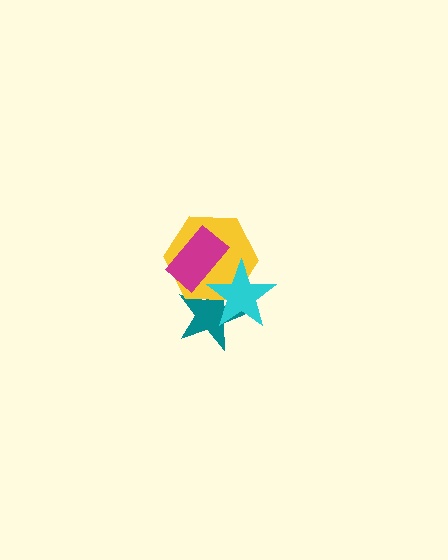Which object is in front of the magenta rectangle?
The cyan star is in front of the magenta rectangle.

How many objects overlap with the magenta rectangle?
3 objects overlap with the magenta rectangle.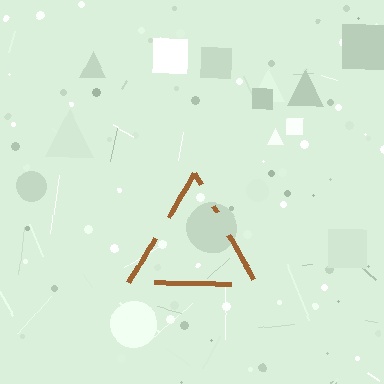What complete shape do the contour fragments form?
The contour fragments form a triangle.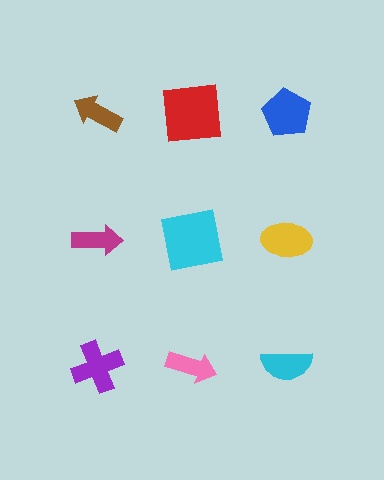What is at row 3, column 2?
A pink arrow.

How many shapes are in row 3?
3 shapes.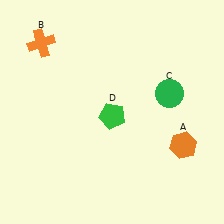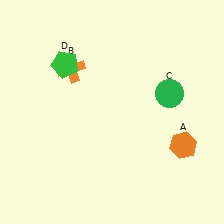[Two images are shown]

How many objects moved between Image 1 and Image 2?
2 objects moved between the two images.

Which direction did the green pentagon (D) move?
The green pentagon (D) moved up.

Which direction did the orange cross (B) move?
The orange cross (B) moved right.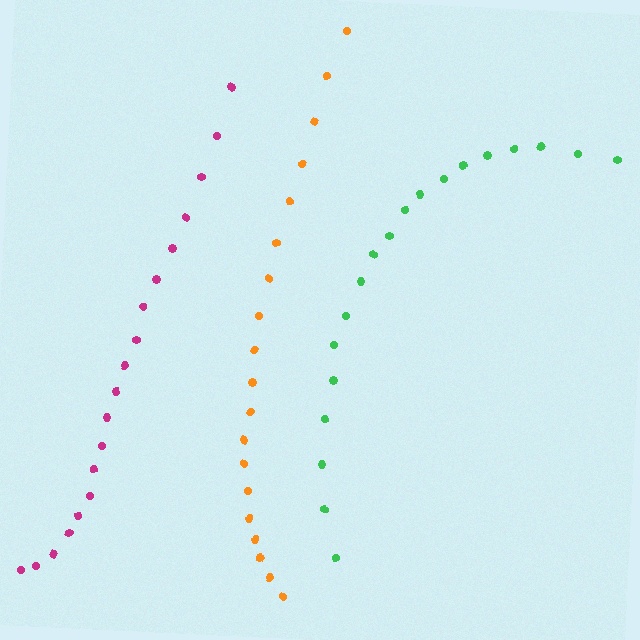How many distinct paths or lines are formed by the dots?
There are 3 distinct paths.